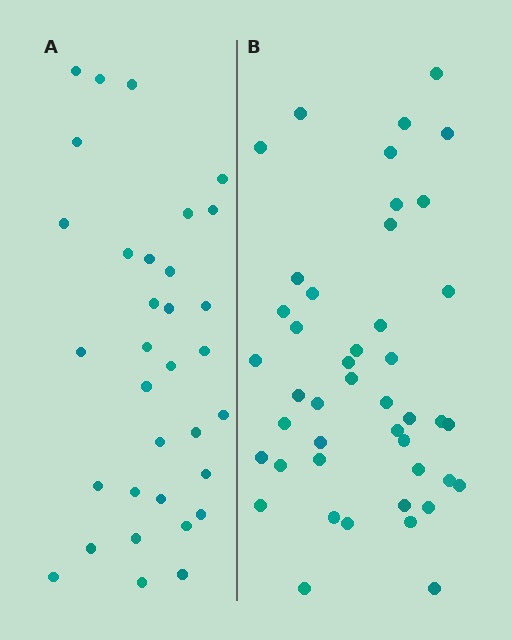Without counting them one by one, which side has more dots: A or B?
Region B (the right region) has more dots.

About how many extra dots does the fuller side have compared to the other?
Region B has roughly 12 or so more dots than region A.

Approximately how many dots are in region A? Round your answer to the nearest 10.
About 30 dots. (The exact count is 33, which rounds to 30.)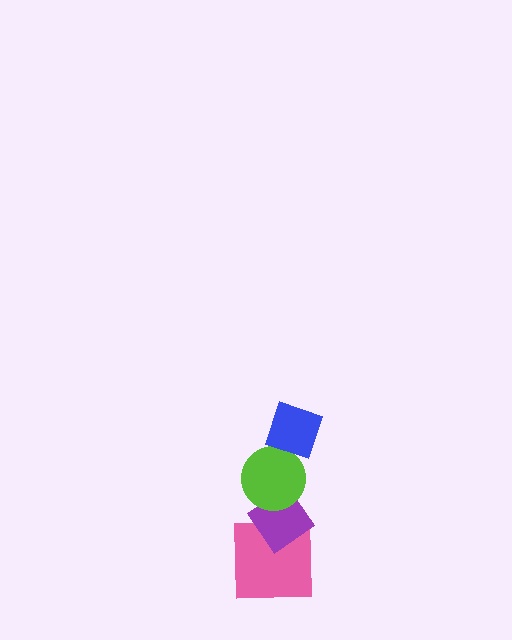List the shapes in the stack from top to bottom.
From top to bottom: the blue diamond, the lime circle, the purple diamond, the pink square.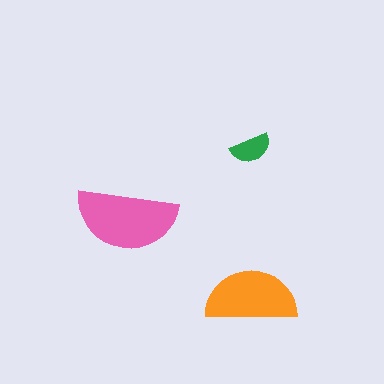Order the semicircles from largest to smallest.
the pink one, the orange one, the green one.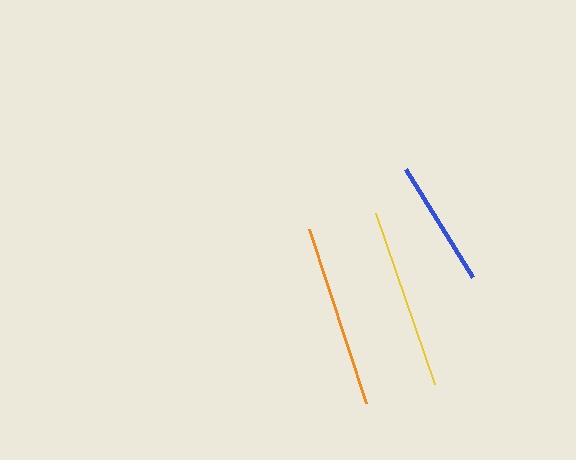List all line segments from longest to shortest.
From longest to shortest: orange, yellow, blue.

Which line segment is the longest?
The orange line is the longest at approximately 183 pixels.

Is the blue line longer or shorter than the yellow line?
The yellow line is longer than the blue line.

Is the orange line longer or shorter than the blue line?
The orange line is longer than the blue line.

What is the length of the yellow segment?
The yellow segment is approximately 181 pixels long.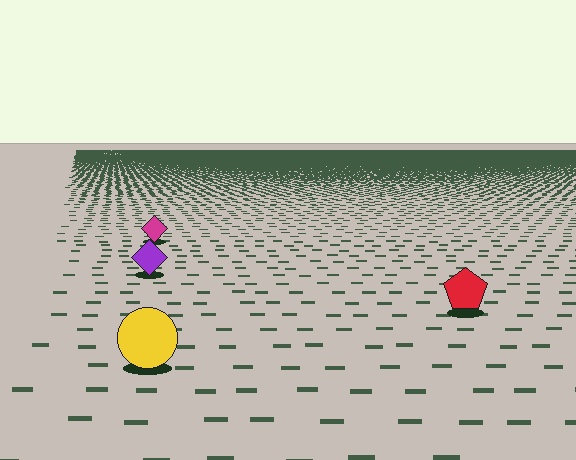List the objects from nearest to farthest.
From nearest to farthest: the yellow circle, the red pentagon, the purple diamond, the magenta diamond.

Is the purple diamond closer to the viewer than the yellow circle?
No. The yellow circle is closer — you can tell from the texture gradient: the ground texture is coarser near it.